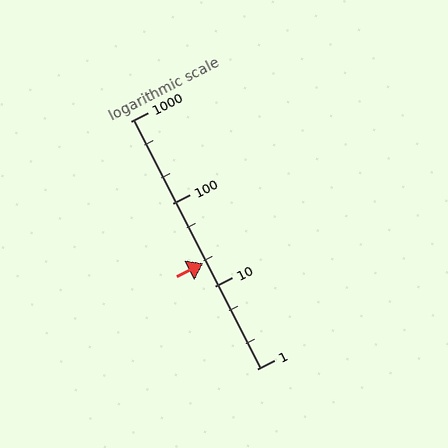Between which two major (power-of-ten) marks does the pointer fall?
The pointer is between 10 and 100.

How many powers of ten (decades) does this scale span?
The scale spans 3 decades, from 1 to 1000.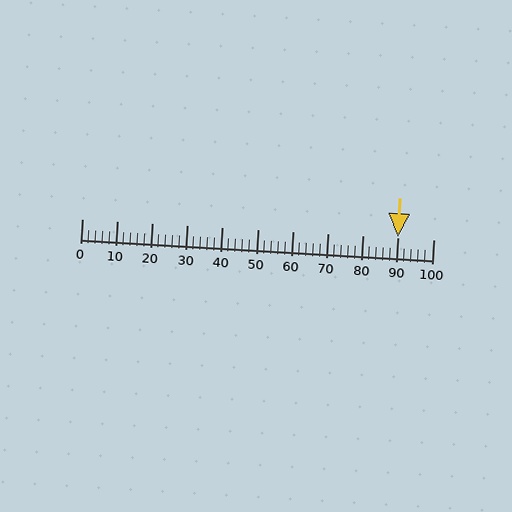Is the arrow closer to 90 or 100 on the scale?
The arrow is closer to 90.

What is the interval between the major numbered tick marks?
The major tick marks are spaced 10 units apart.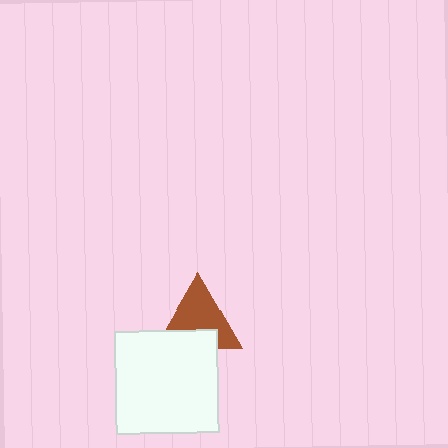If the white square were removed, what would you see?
You would see the complete brown triangle.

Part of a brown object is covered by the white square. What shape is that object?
It is a triangle.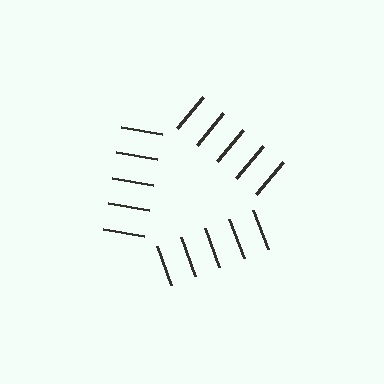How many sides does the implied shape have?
3 sides — the line-ends trace a triangle.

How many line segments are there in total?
15 — 5 along each of the 3 edges.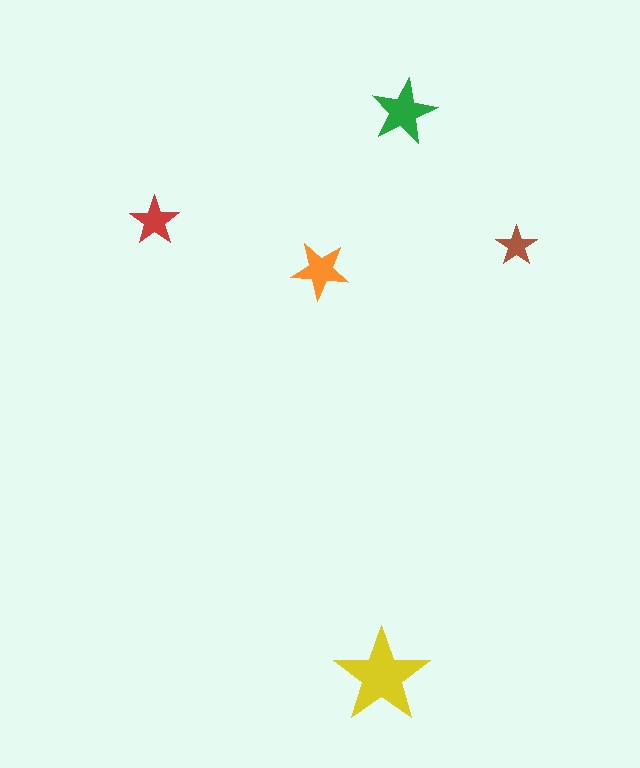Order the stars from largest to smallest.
the yellow one, the green one, the orange one, the red one, the brown one.